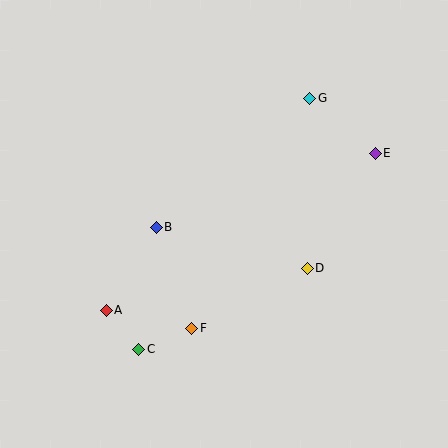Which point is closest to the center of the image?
Point B at (156, 227) is closest to the center.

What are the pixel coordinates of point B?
Point B is at (156, 227).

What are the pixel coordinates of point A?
Point A is at (106, 310).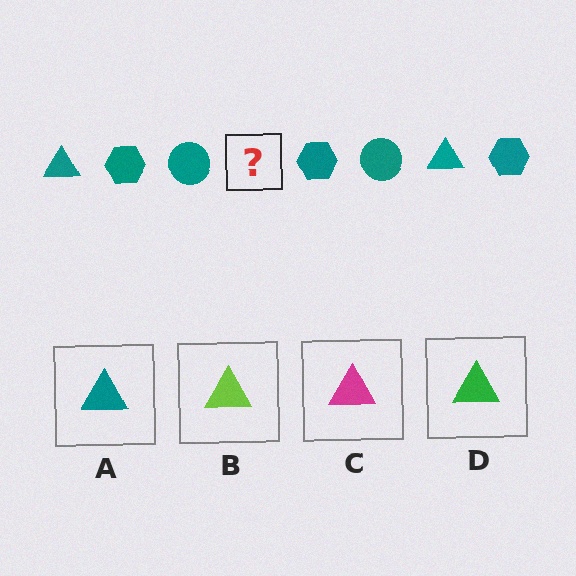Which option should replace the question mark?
Option A.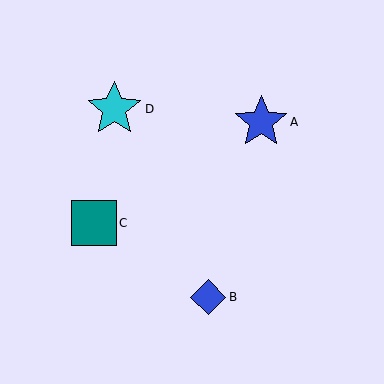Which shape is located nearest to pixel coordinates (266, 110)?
The blue star (labeled A) at (261, 122) is nearest to that location.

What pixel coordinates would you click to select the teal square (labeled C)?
Click at (94, 223) to select the teal square C.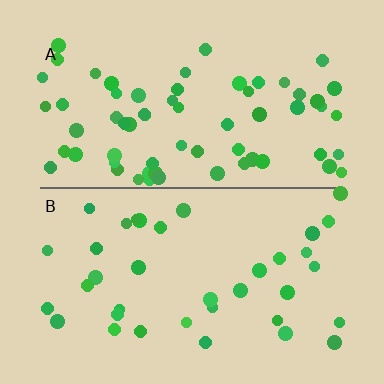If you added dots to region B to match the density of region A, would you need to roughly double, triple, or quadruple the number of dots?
Approximately double.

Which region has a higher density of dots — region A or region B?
A (the top).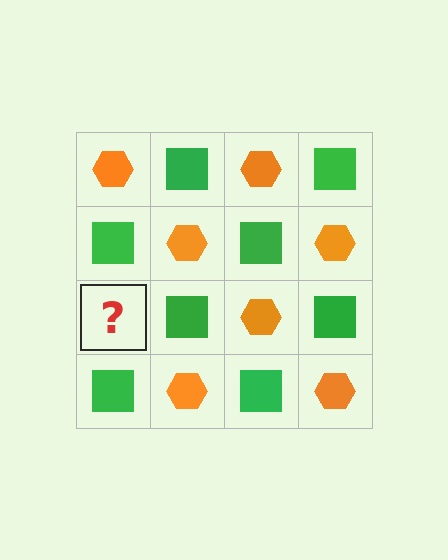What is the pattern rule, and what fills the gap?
The rule is that it alternates orange hexagon and green square in a checkerboard pattern. The gap should be filled with an orange hexagon.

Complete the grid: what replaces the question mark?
The question mark should be replaced with an orange hexagon.